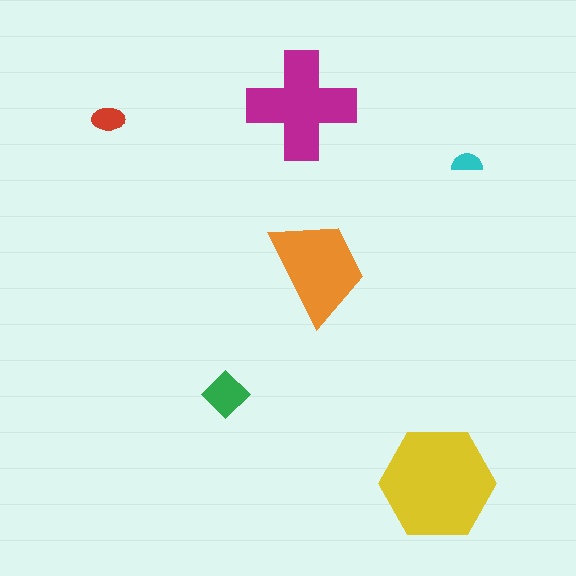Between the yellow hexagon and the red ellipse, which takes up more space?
The yellow hexagon.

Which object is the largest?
The yellow hexagon.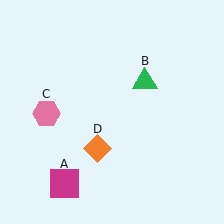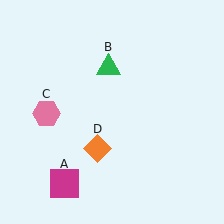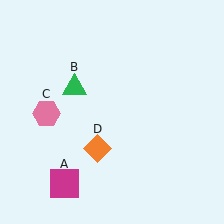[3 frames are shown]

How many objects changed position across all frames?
1 object changed position: green triangle (object B).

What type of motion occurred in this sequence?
The green triangle (object B) rotated counterclockwise around the center of the scene.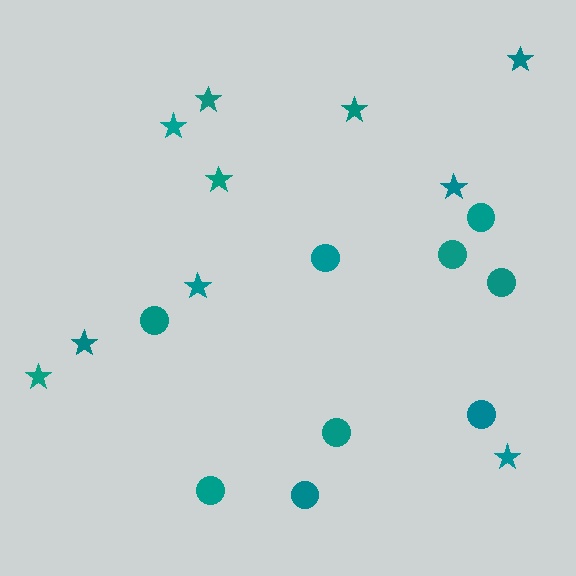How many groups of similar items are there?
There are 2 groups: one group of stars (10) and one group of circles (9).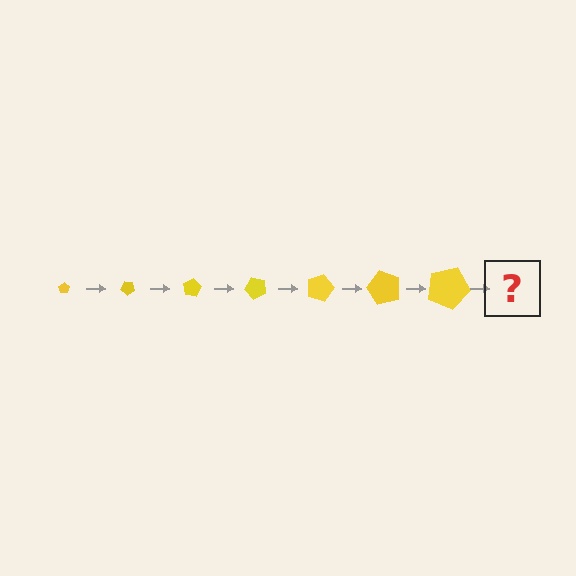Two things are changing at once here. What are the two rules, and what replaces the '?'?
The two rules are that the pentagon grows larger each step and it rotates 40 degrees each step. The '?' should be a pentagon, larger than the previous one and rotated 280 degrees from the start.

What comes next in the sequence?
The next element should be a pentagon, larger than the previous one and rotated 280 degrees from the start.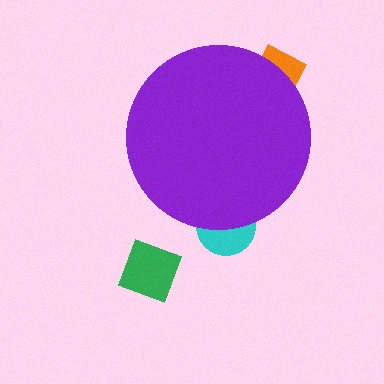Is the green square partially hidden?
No, the green square is fully visible.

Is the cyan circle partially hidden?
Yes, the cyan circle is partially hidden behind the purple circle.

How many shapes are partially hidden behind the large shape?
2 shapes are partially hidden.